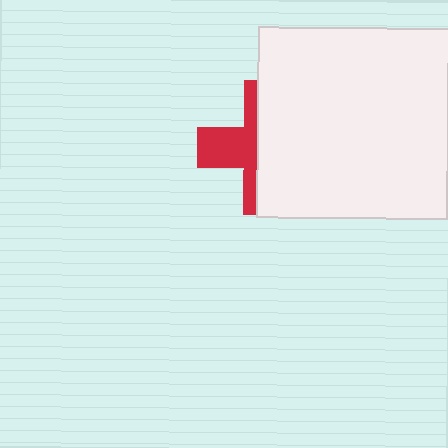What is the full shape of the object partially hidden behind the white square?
The partially hidden object is a red cross.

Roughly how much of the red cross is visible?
A small part of it is visible (roughly 38%).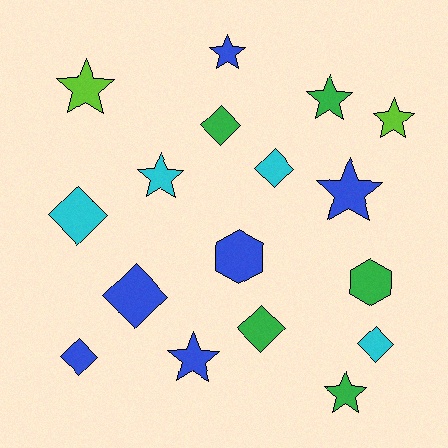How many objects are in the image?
There are 17 objects.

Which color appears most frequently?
Blue, with 6 objects.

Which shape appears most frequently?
Star, with 8 objects.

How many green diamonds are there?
There are 2 green diamonds.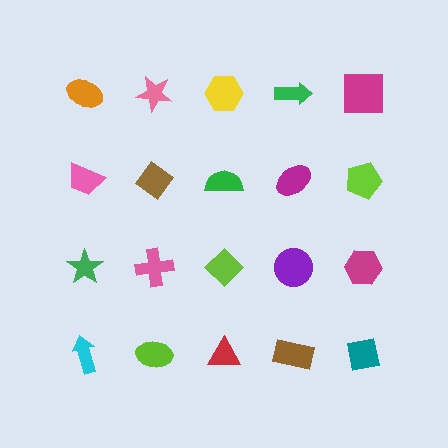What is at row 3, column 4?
A purple circle.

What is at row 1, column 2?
A pink star.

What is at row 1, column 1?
An orange ellipse.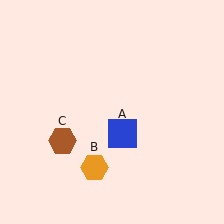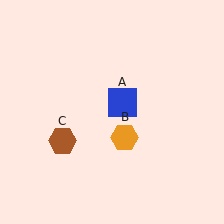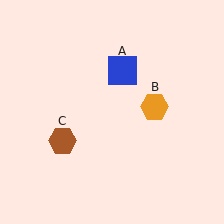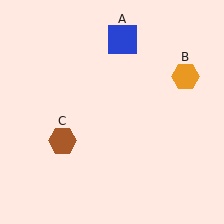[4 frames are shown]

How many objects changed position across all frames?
2 objects changed position: blue square (object A), orange hexagon (object B).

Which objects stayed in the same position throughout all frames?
Brown hexagon (object C) remained stationary.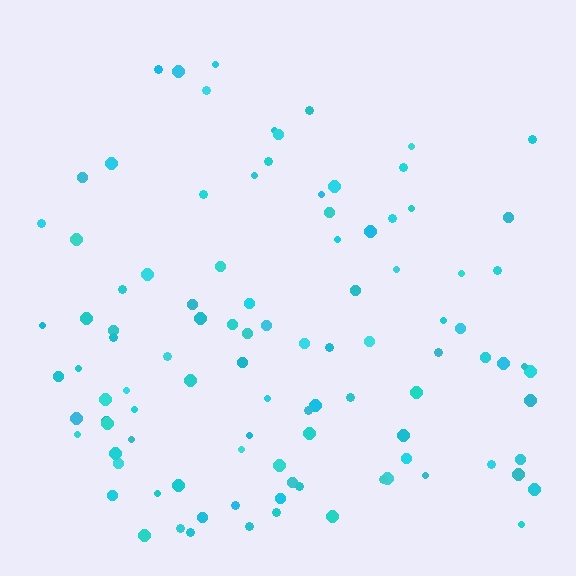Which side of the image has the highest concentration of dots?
The bottom.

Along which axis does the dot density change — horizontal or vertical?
Vertical.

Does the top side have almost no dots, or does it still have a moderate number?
Still a moderate number, just noticeably fewer than the bottom.